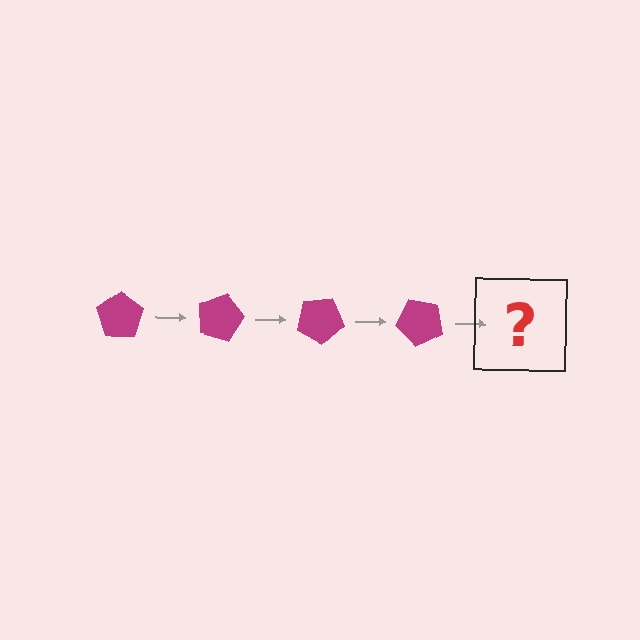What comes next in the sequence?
The next element should be a magenta pentagon rotated 60 degrees.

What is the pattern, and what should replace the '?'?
The pattern is that the pentagon rotates 15 degrees each step. The '?' should be a magenta pentagon rotated 60 degrees.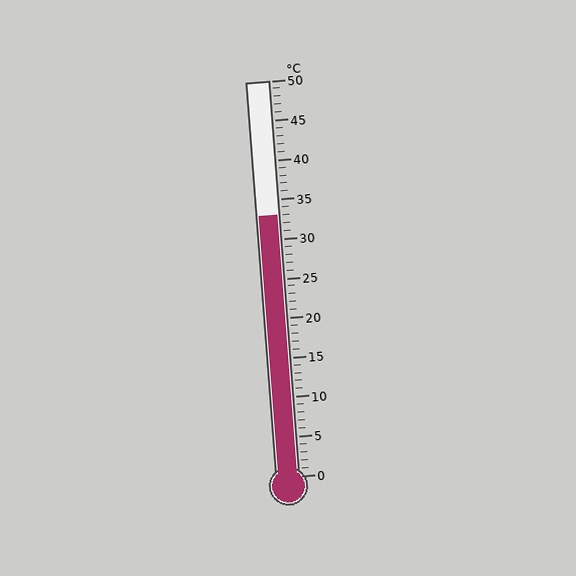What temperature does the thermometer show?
The thermometer shows approximately 33°C.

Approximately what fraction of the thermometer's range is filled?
The thermometer is filled to approximately 65% of its range.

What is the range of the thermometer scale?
The thermometer scale ranges from 0°C to 50°C.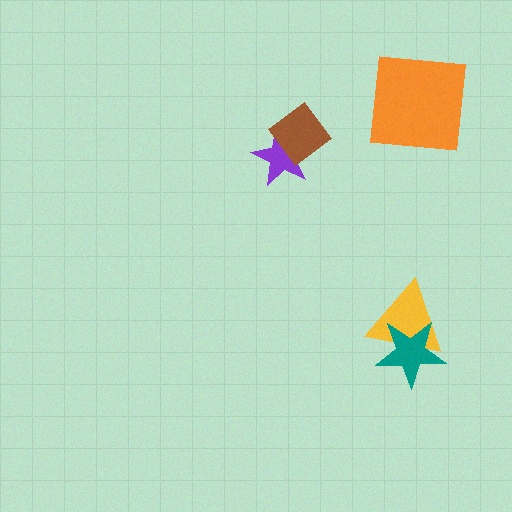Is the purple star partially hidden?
Yes, it is partially covered by another shape.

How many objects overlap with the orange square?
0 objects overlap with the orange square.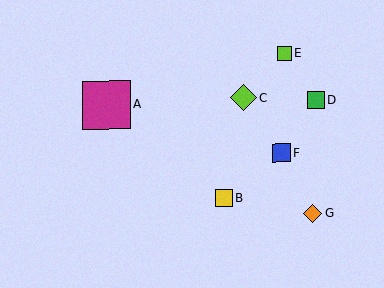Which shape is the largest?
The magenta square (labeled A) is the largest.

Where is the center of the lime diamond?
The center of the lime diamond is at (243, 98).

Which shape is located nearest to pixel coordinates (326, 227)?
The orange diamond (labeled G) at (313, 214) is nearest to that location.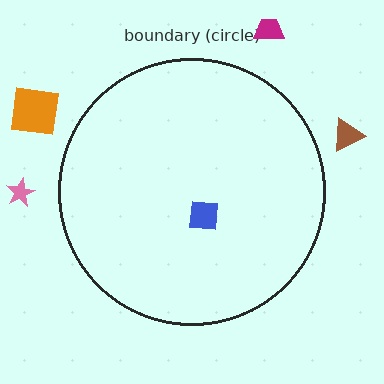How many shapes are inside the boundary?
1 inside, 4 outside.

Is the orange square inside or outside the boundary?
Outside.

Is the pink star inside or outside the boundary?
Outside.